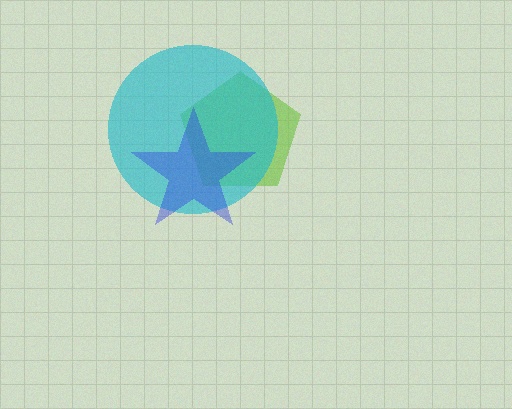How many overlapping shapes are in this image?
There are 3 overlapping shapes in the image.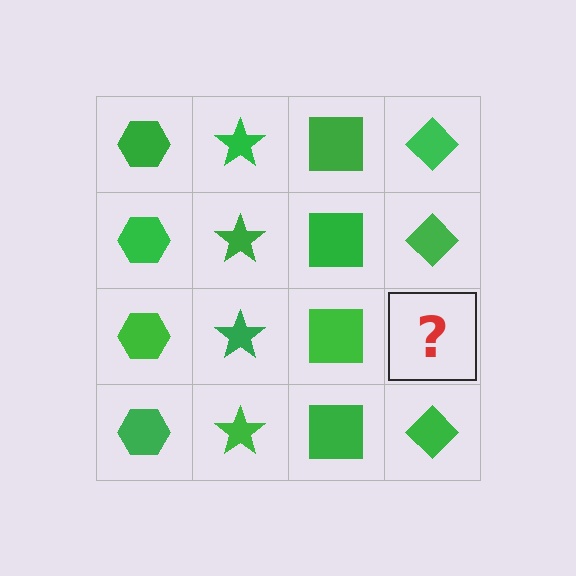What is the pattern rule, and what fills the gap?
The rule is that each column has a consistent shape. The gap should be filled with a green diamond.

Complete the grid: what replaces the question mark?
The question mark should be replaced with a green diamond.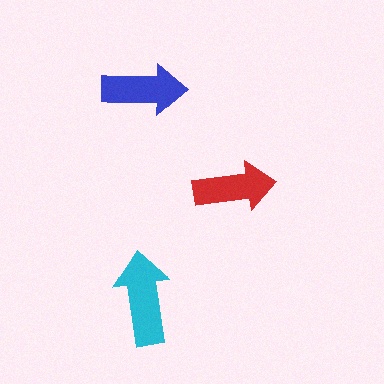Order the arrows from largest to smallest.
the cyan one, the blue one, the red one.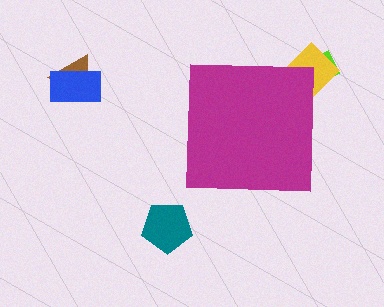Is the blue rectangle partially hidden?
No, the blue rectangle is fully visible.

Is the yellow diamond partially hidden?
Yes, the yellow diamond is partially hidden behind the magenta square.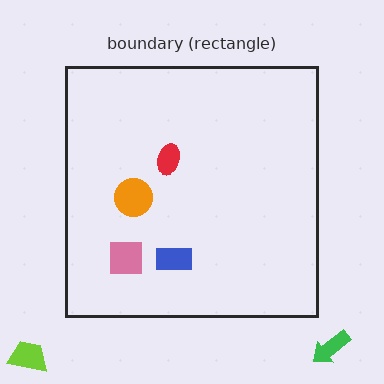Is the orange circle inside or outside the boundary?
Inside.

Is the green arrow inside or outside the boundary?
Outside.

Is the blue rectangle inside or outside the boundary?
Inside.